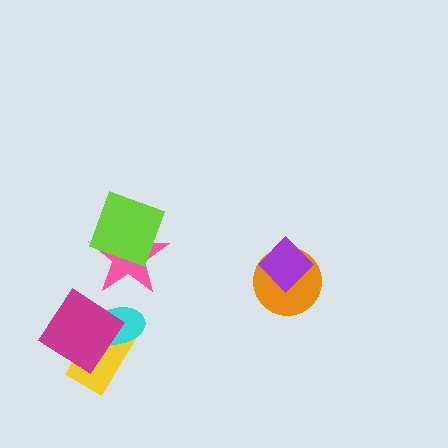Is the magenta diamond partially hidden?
No, no other shape covers it.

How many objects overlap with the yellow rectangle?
2 objects overlap with the yellow rectangle.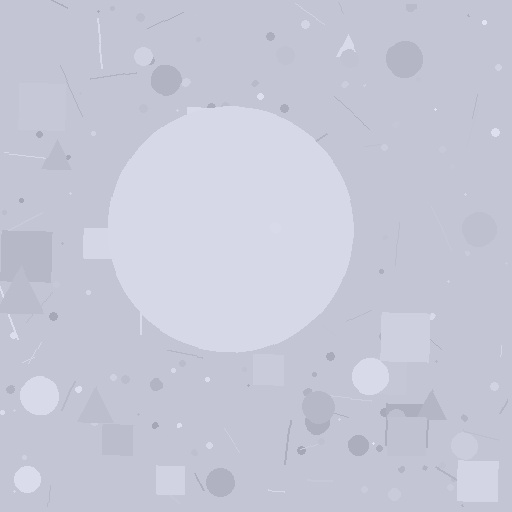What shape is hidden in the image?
A circle is hidden in the image.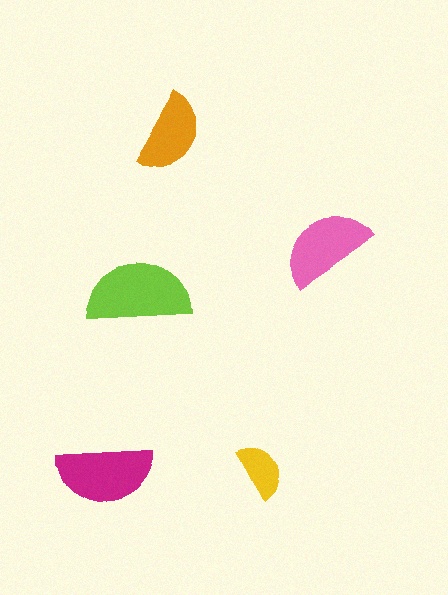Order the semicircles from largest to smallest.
the lime one, the magenta one, the pink one, the orange one, the yellow one.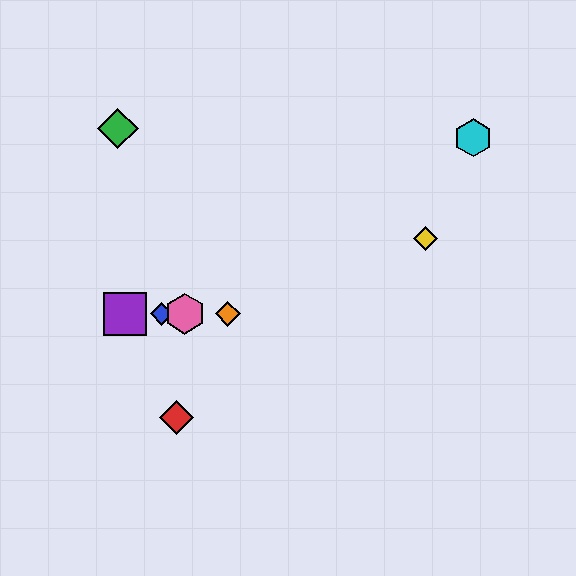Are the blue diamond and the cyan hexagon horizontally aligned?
No, the blue diamond is at y≈314 and the cyan hexagon is at y≈138.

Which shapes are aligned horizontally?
The blue diamond, the purple square, the orange diamond, the pink hexagon are aligned horizontally.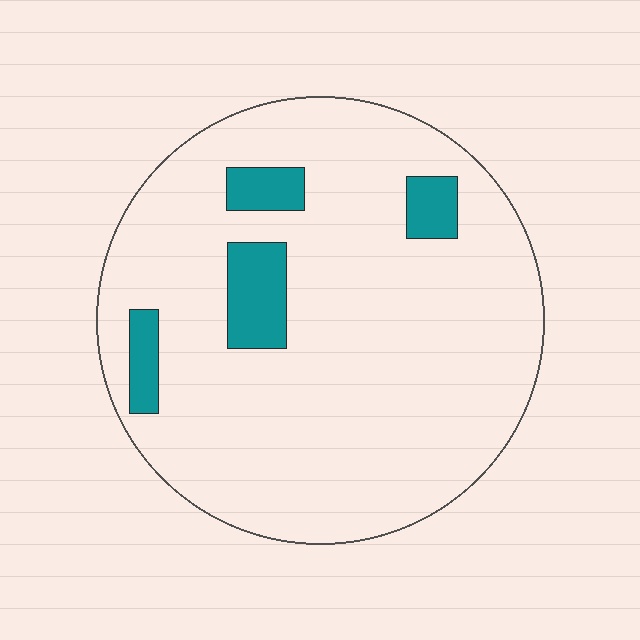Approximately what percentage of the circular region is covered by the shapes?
Approximately 10%.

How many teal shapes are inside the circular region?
4.